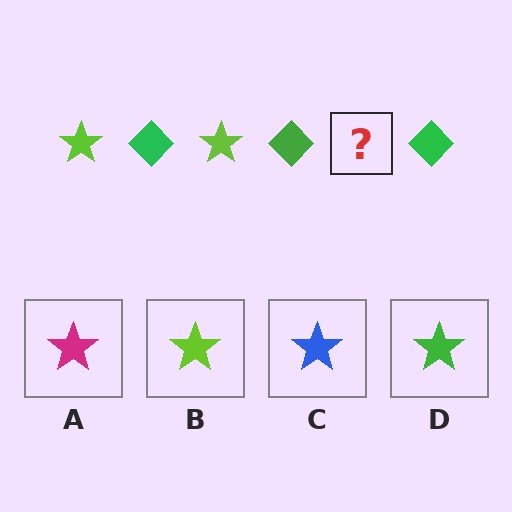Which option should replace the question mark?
Option B.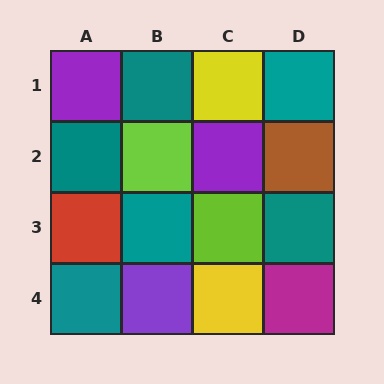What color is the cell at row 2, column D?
Brown.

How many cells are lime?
2 cells are lime.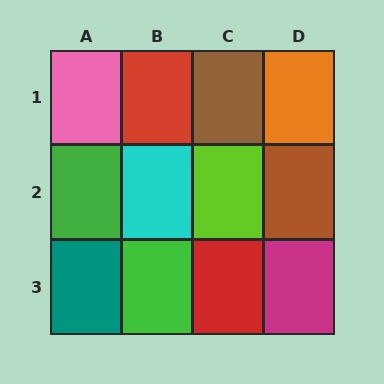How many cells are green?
2 cells are green.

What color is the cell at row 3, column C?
Red.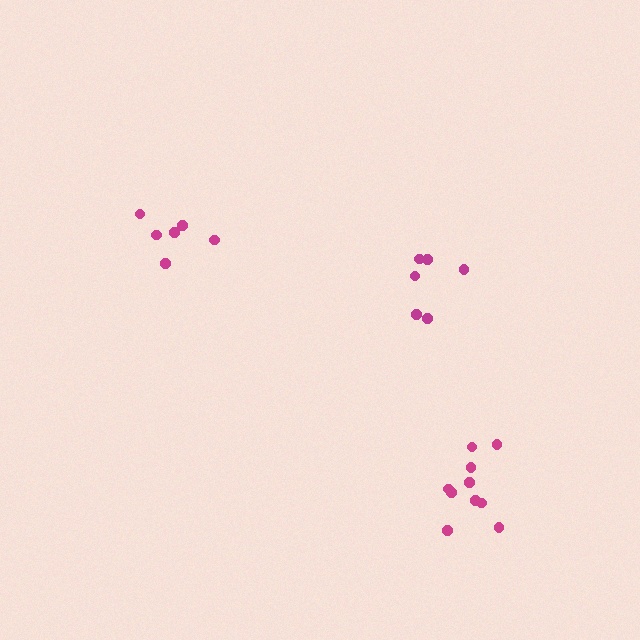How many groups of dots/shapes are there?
There are 3 groups.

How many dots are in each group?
Group 1: 6 dots, Group 2: 10 dots, Group 3: 6 dots (22 total).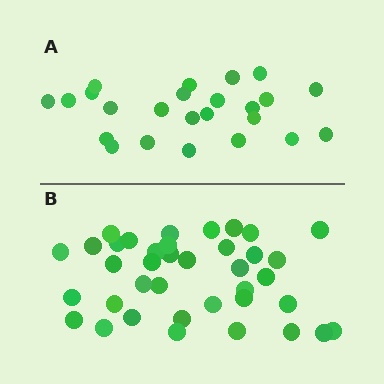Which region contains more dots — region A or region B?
Region B (the bottom region) has more dots.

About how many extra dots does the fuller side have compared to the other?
Region B has approximately 15 more dots than region A.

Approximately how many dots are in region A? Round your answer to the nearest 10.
About 20 dots. (The exact count is 24, which rounds to 20.)